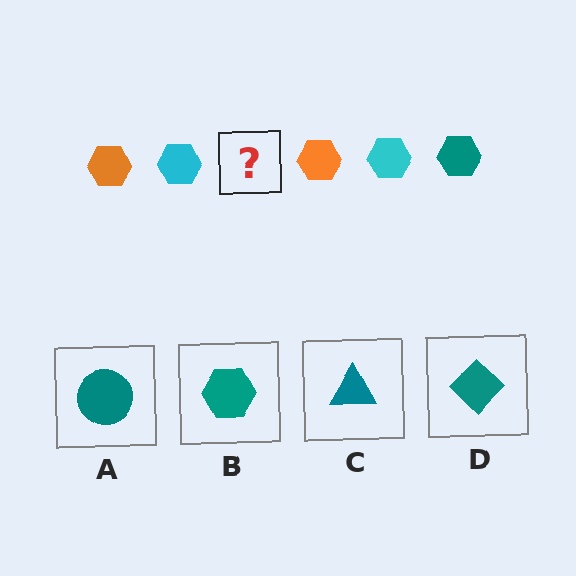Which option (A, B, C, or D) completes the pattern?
B.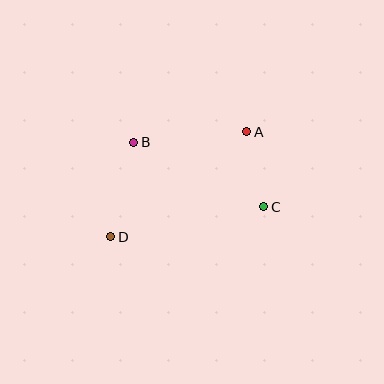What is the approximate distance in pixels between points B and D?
The distance between B and D is approximately 97 pixels.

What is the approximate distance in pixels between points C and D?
The distance between C and D is approximately 156 pixels.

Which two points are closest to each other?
Points A and C are closest to each other.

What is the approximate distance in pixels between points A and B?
The distance between A and B is approximately 114 pixels.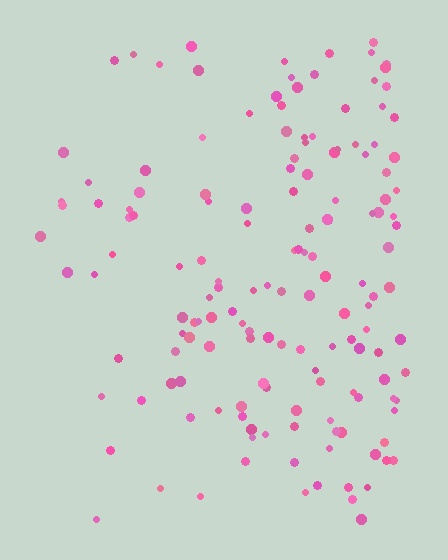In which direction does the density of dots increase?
From left to right, with the right side densest.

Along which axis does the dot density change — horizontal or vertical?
Horizontal.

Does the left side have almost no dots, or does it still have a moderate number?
Still a moderate number, just noticeably fewer than the right.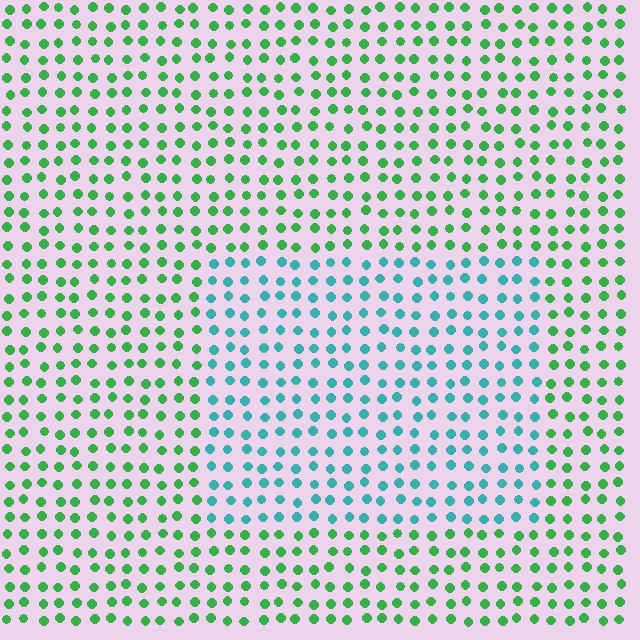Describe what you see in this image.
The image is filled with small green elements in a uniform arrangement. A rectangle-shaped region is visible where the elements are tinted to a slightly different hue, forming a subtle color boundary.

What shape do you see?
I see a rectangle.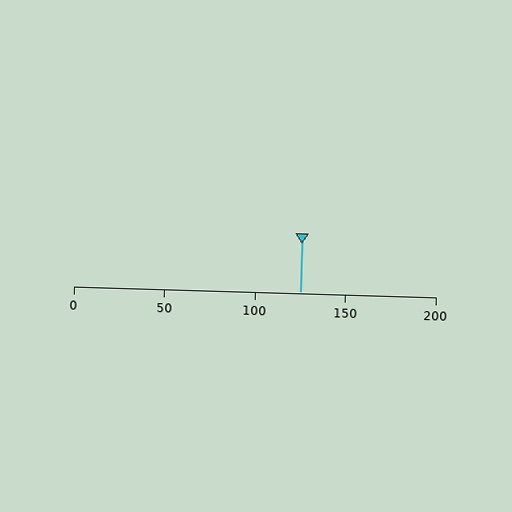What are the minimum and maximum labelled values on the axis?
The axis runs from 0 to 200.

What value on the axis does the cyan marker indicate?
The marker indicates approximately 125.